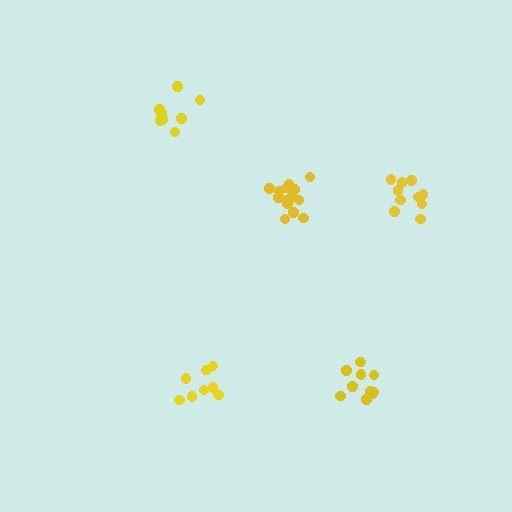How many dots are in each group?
Group 1: 10 dots, Group 2: 8 dots, Group 3: 11 dots, Group 4: 14 dots, Group 5: 8 dots (51 total).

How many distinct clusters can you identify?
There are 5 distinct clusters.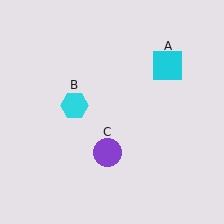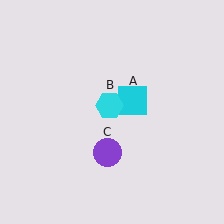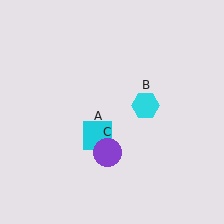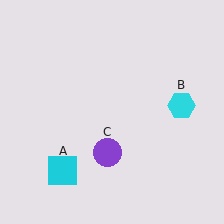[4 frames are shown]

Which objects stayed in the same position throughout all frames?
Purple circle (object C) remained stationary.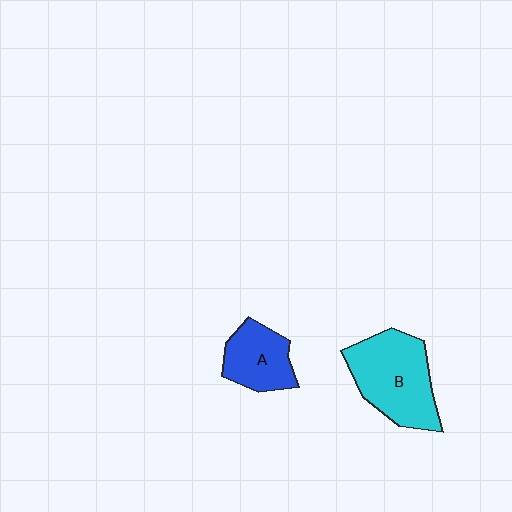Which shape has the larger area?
Shape B (cyan).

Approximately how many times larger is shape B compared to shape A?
Approximately 1.6 times.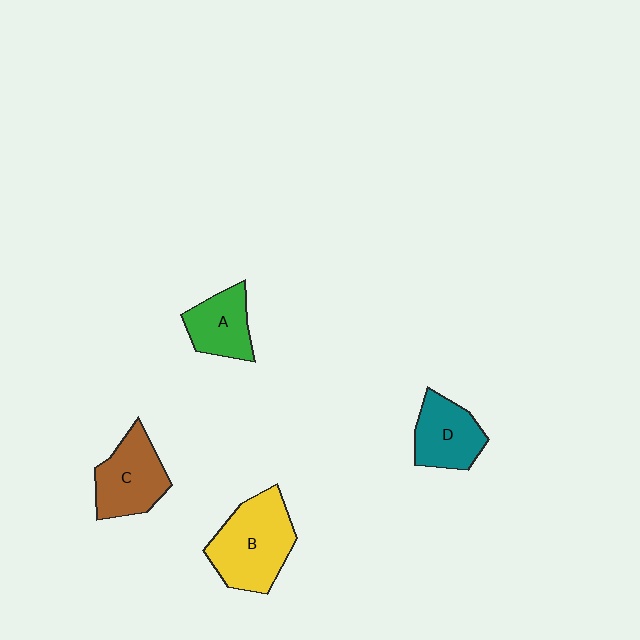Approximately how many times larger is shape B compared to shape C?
Approximately 1.3 times.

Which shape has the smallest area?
Shape A (green).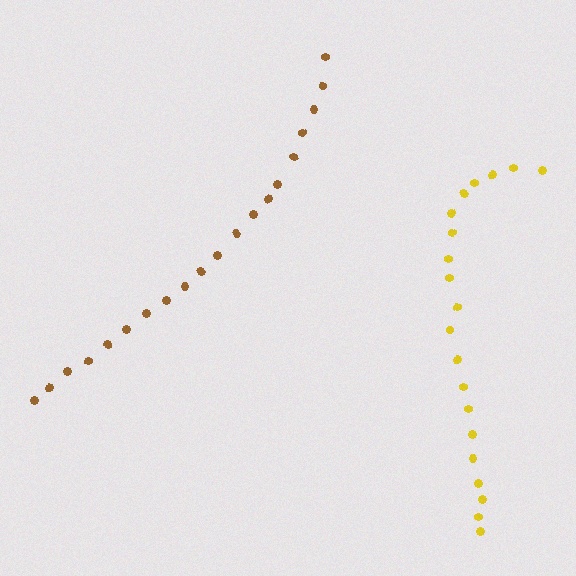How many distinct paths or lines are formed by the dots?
There are 2 distinct paths.